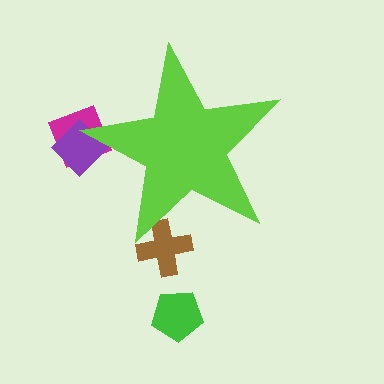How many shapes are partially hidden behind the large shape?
3 shapes are partially hidden.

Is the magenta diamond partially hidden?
Yes, the magenta diamond is partially hidden behind the lime star.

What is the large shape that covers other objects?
A lime star.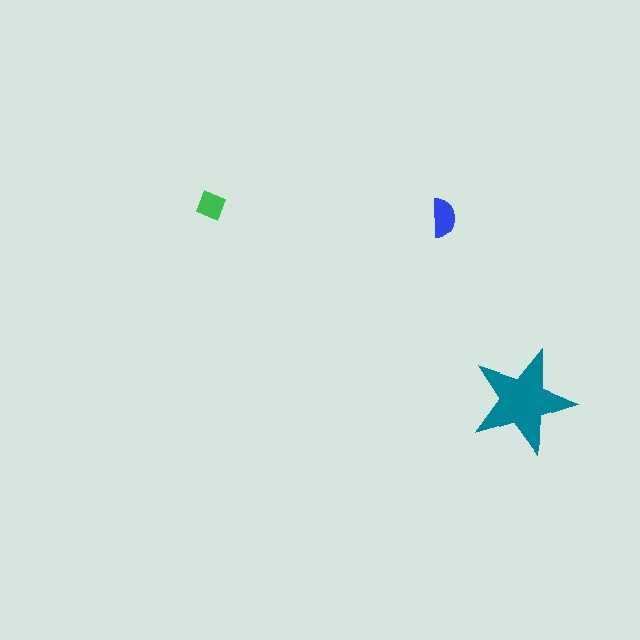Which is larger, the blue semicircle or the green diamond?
The blue semicircle.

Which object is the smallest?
The green diamond.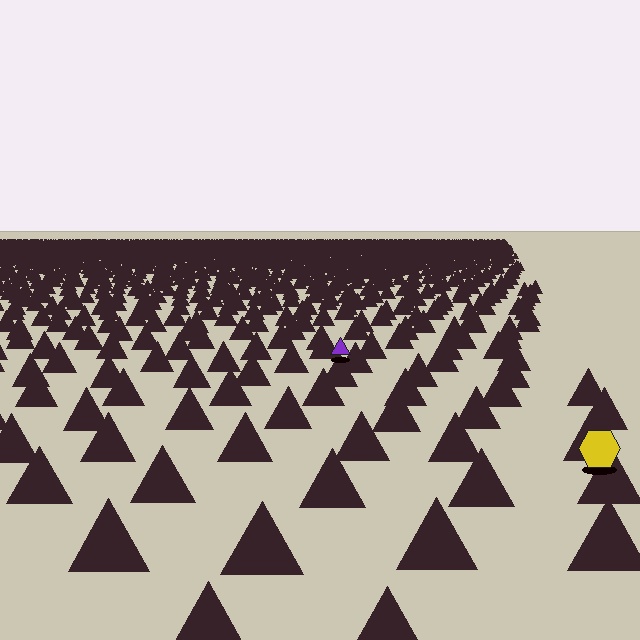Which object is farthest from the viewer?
The purple triangle is farthest from the viewer. It appears smaller and the ground texture around it is denser.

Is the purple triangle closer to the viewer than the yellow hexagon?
No. The yellow hexagon is closer — you can tell from the texture gradient: the ground texture is coarser near it.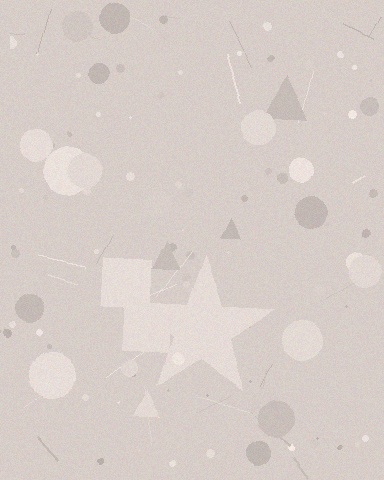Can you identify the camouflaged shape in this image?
The camouflaged shape is a star.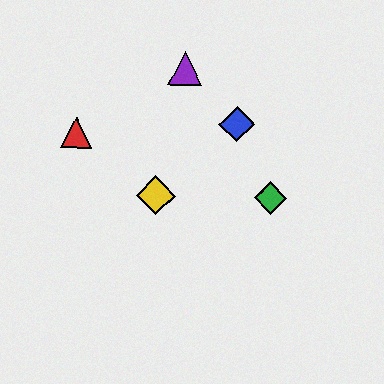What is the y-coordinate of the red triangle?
The red triangle is at y≈132.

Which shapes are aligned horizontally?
The green diamond, the yellow diamond are aligned horizontally.